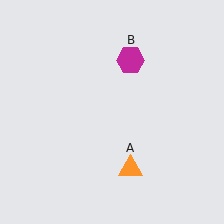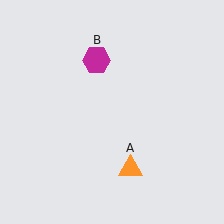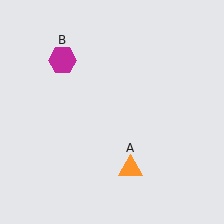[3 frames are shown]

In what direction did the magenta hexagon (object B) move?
The magenta hexagon (object B) moved left.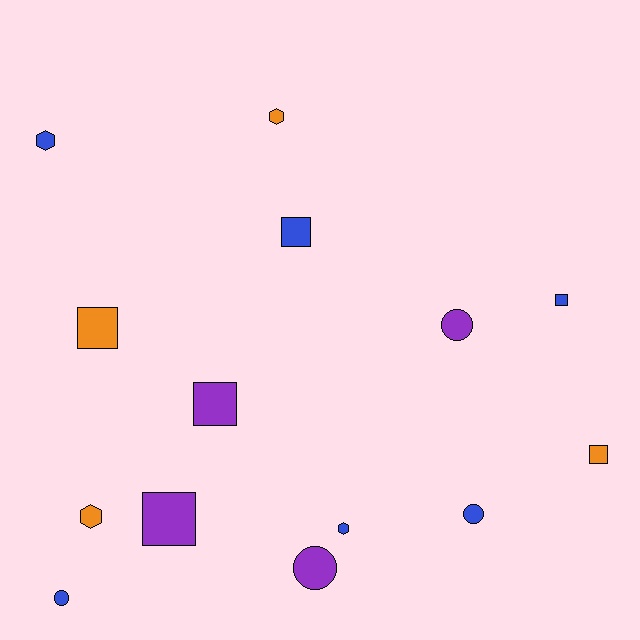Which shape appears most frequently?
Square, with 6 objects.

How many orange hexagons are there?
There are 2 orange hexagons.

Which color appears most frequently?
Blue, with 6 objects.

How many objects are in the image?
There are 14 objects.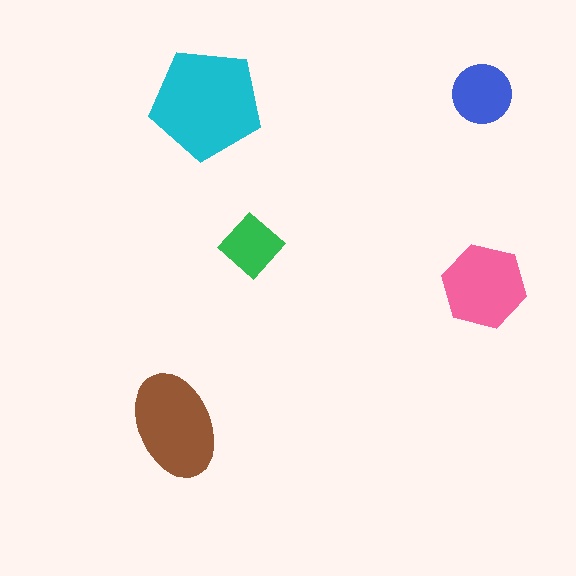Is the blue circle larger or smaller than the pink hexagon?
Smaller.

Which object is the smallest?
The green diamond.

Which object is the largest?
The cyan pentagon.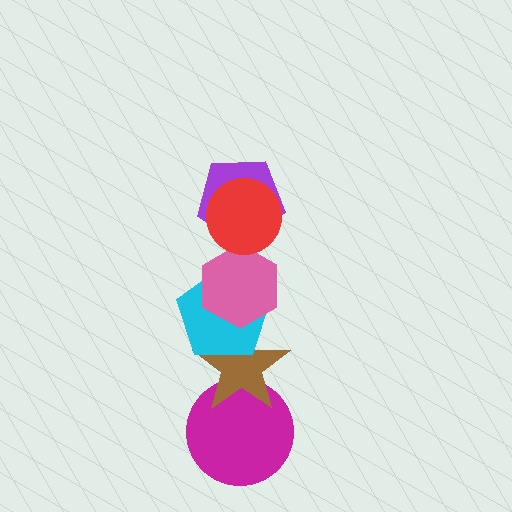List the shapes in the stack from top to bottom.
From top to bottom: the red circle, the purple pentagon, the pink hexagon, the cyan pentagon, the brown star, the magenta circle.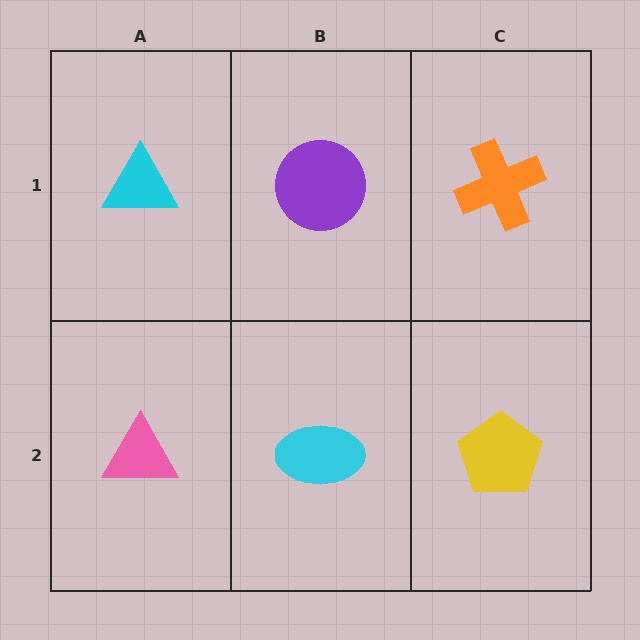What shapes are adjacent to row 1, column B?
A cyan ellipse (row 2, column B), a cyan triangle (row 1, column A), an orange cross (row 1, column C).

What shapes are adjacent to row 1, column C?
A yellow pentagon (row 2, column C), a purple circle (row 1, column B).